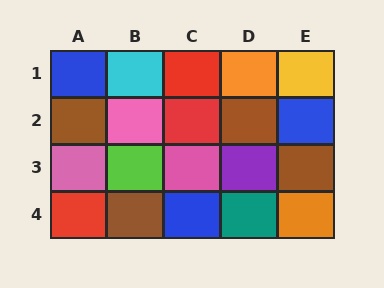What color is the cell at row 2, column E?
Blue.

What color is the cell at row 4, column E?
Orange.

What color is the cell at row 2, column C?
Red.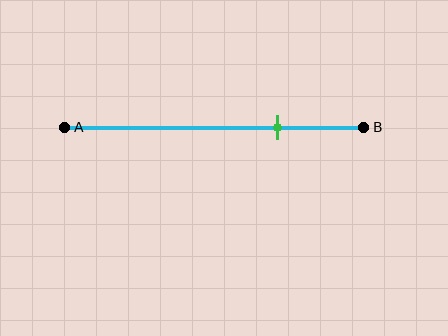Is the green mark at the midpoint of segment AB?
No, the mark is at about 70% from A, not at the 50% midpoint.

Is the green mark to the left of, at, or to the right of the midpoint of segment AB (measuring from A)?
The green mark is to the right of the midpoint of segment AB.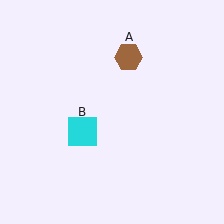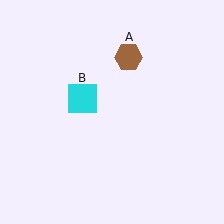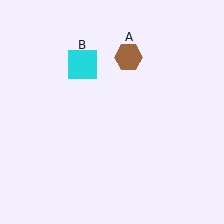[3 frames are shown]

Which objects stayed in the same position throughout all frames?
Brown hexagon (object A) remained stationary.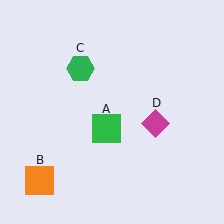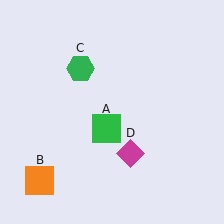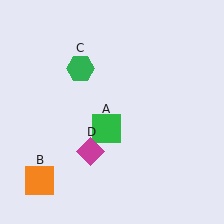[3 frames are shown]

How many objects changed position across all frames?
1 object changed position: magenta diamond (object D).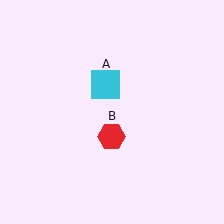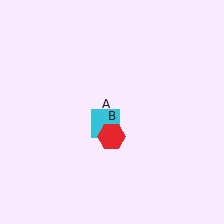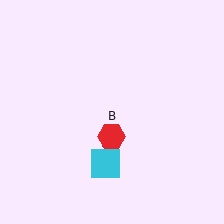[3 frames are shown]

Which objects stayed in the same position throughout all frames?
Red hexagon (object B) remained stationary.